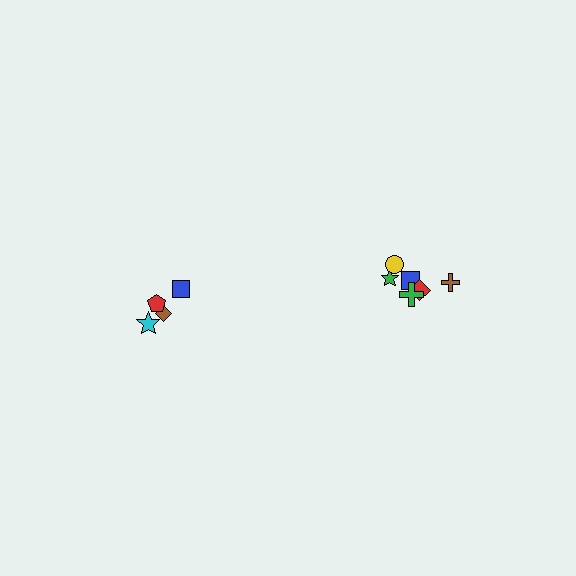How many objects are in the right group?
There are 6 objects.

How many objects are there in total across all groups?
There are 10 objects.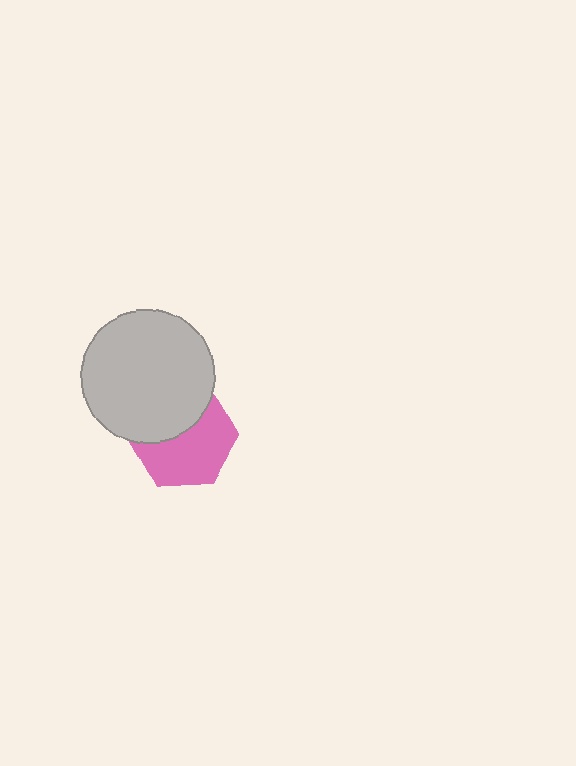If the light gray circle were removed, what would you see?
You would see the complete pink hexagon.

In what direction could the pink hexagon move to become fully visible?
The pink hexagon could move down. That would shift it out from behind the light gray circle entirely.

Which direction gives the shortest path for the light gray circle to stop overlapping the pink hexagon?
Moving up gives the shortest separation.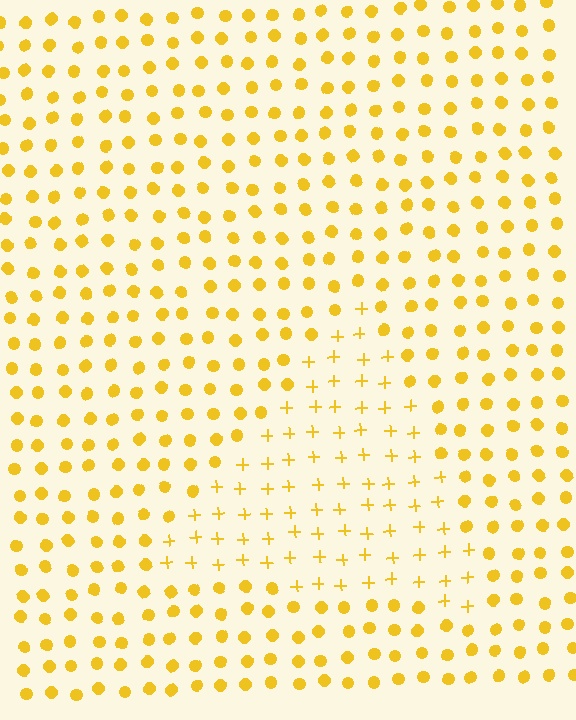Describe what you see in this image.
The image is filled with small yellow elements arranged in a uniform grid. A triangle-shaped region contains plus signs, while the surrounding area contains circles. The boundary is defined purely by the change in element shape.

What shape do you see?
I see a triangle.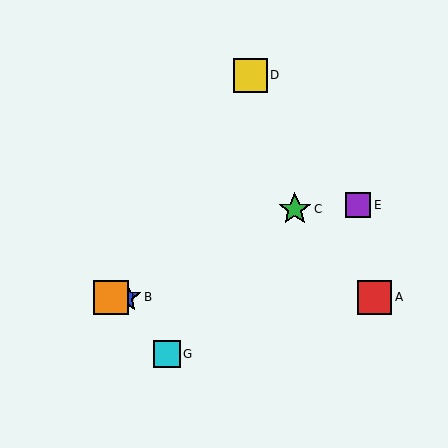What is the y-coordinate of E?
Object E is at y≈205.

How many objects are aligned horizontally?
3 objects (A, B, F) are aligned horizontally.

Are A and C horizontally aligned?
No, A is at y≈297 and C is at y≈209.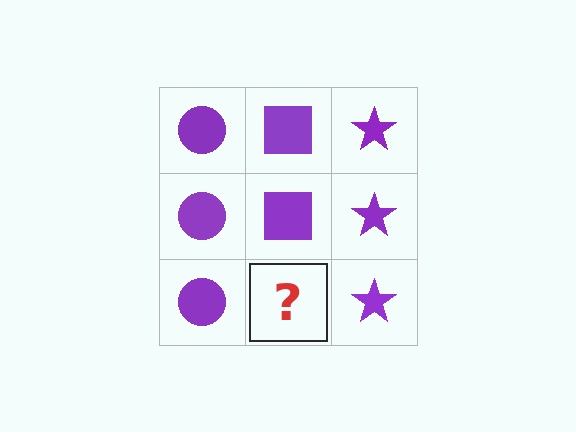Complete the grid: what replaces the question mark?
The question mark should be replaced with a purple square.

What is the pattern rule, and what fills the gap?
The rule is that each column has a consistent shape. The gap should be filled with a purple square.